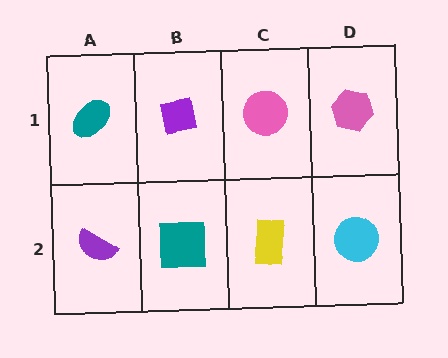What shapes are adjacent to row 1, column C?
A yellow rectangle (row 2, column C), a purple square (row 1, column B), a pink hexagon (row 1, column D).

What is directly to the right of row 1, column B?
A pink circle.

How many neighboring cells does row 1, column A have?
2.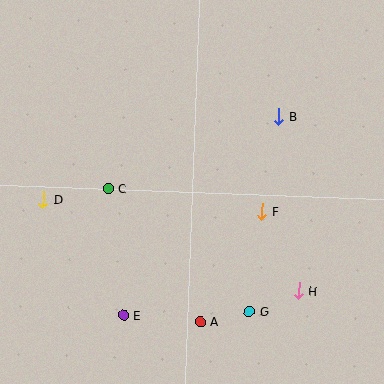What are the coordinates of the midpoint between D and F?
The midpoint between D and F is at (153, 206).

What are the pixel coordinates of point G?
Point G is at (249, 312).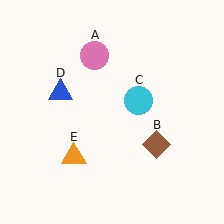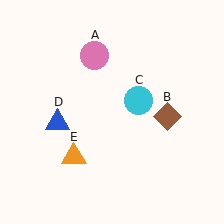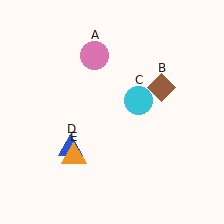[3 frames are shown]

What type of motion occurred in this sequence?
The brown diamond (object B), blue triangle (object D) rotated counterclockwise around the center of the scene.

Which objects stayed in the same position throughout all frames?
Pink circle (object A) and cyan circle (object C) and orange triangle (object E) remained stationary.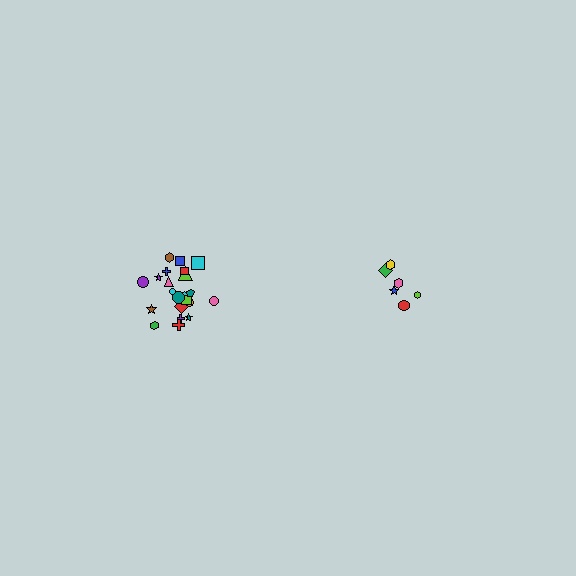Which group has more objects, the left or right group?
The left group.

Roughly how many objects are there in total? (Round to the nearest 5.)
Roughly 30 objects in total.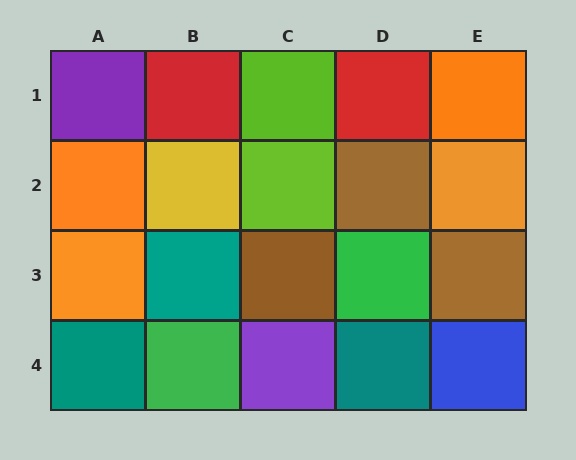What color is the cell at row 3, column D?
Green.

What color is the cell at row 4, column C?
Purple.